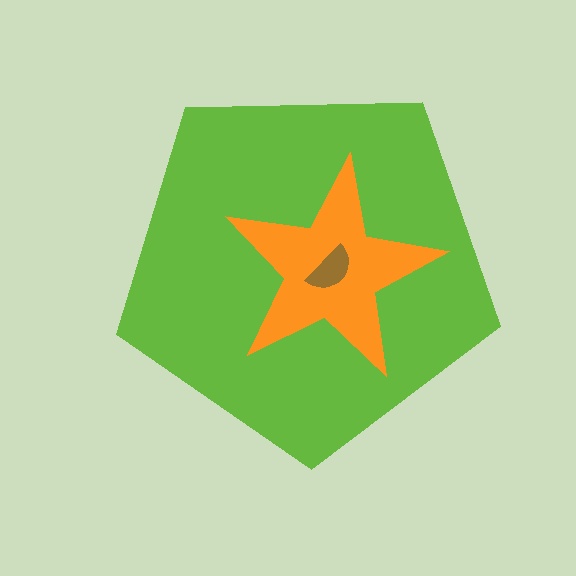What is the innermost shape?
The brown semicircle.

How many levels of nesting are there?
3.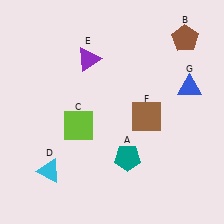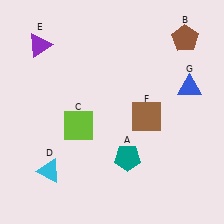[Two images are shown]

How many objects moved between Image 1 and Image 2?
1 object moved between the two images.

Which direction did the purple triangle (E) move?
The purple triangle (E) moved left.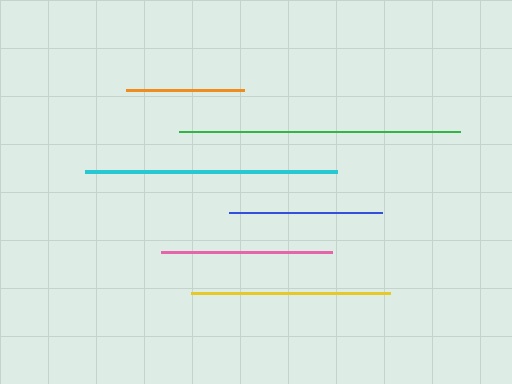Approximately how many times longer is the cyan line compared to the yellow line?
The cyan line is approximately 1.3 times the length of the yellow line.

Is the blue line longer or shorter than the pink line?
The pink line is longer than the blue line.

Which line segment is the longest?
The green line is the longest at approximately 280 pixels.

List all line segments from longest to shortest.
From longest to shortest: green, cyan, yellow, pink, blue, orange.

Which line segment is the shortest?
The orange line is the shortest at approximately 117 pixels.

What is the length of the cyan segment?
The cyan segment is approximately 252 pixels long.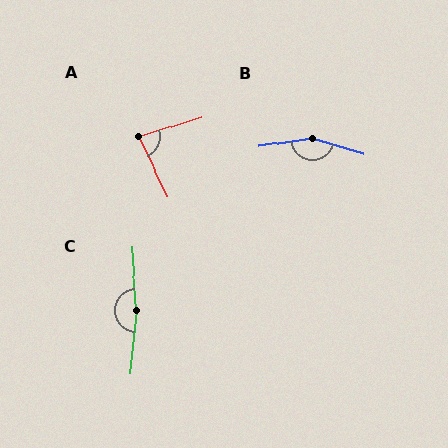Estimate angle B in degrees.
Approximately 154 degrees.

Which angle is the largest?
C, at approximately 169 degrees.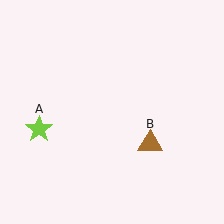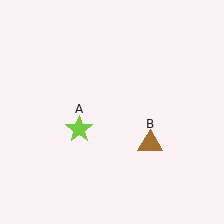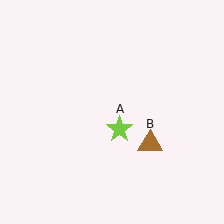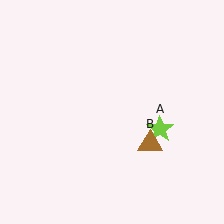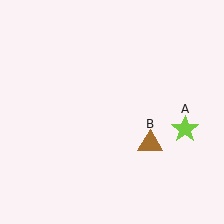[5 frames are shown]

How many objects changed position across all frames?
1 object changed position: lime star (object A).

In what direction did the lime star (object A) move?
The lime star (object A) moved right.